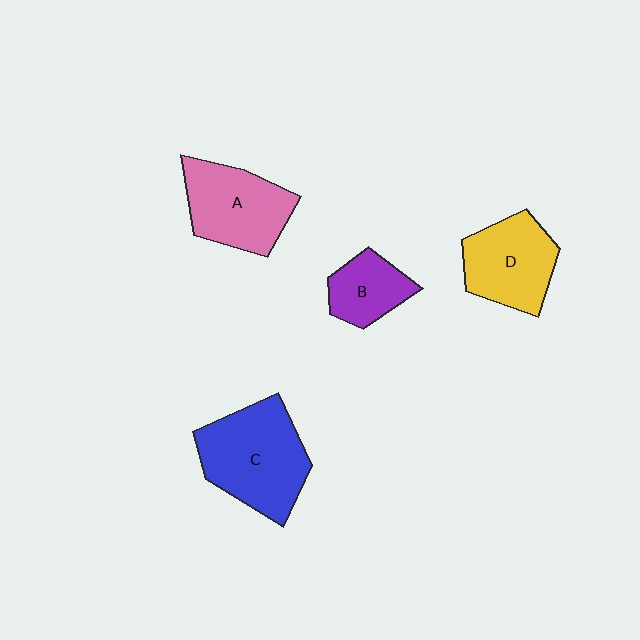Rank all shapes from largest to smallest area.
From largest to smallest: C (blue), A (pink), D (yellow), B (purple).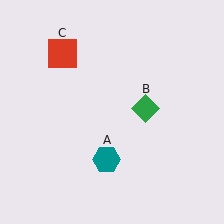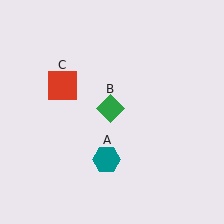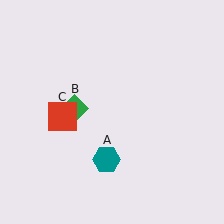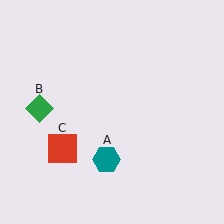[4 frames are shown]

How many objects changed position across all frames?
2 objects changed position: green diamond (object B), red square (object C).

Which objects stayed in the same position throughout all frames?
Teal hexagon (object A) remained stationary.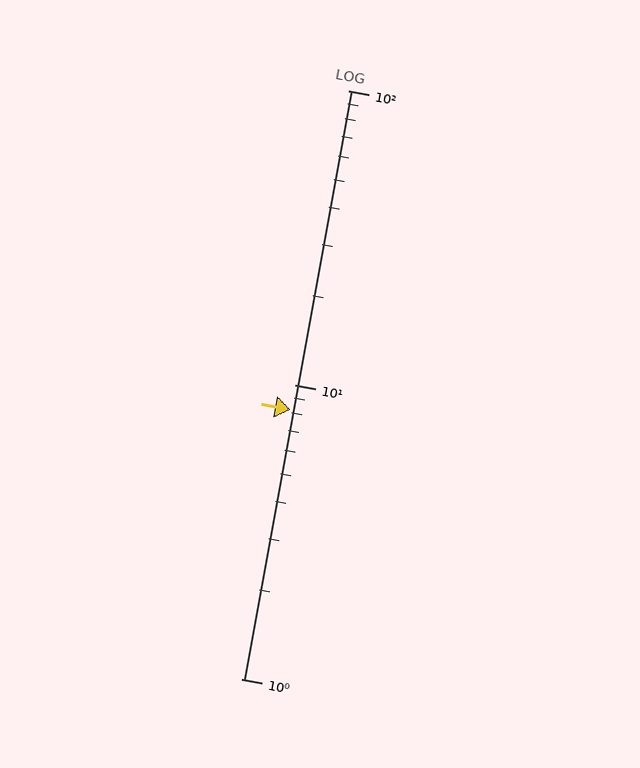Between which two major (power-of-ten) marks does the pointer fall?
The pointer is between 1 and 10.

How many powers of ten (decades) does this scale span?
The scale spans 2 decades, from 1 to 100.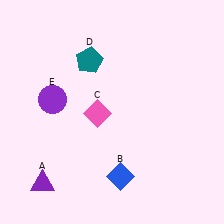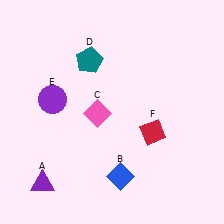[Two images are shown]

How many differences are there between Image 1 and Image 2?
There is 1 difference between the two images.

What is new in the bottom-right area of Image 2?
A red diamond (F) was added in the bottom-right area of Image 2.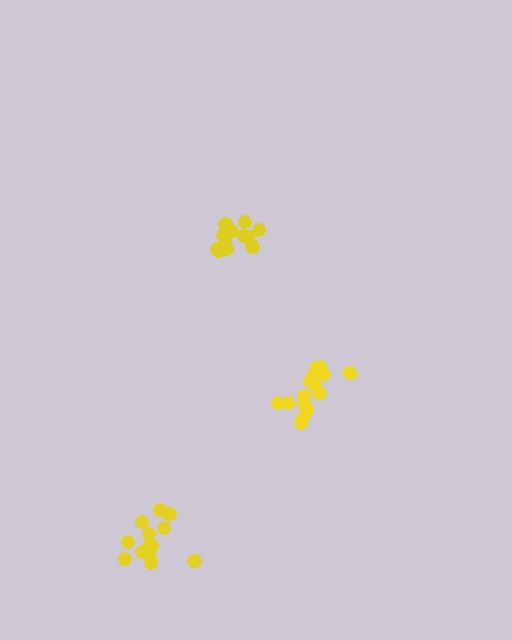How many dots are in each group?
Group 1: 14 dots, Group 2: 12 dots, Group 3: 15 dots (41 total).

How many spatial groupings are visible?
There are 3 spatial groupings.